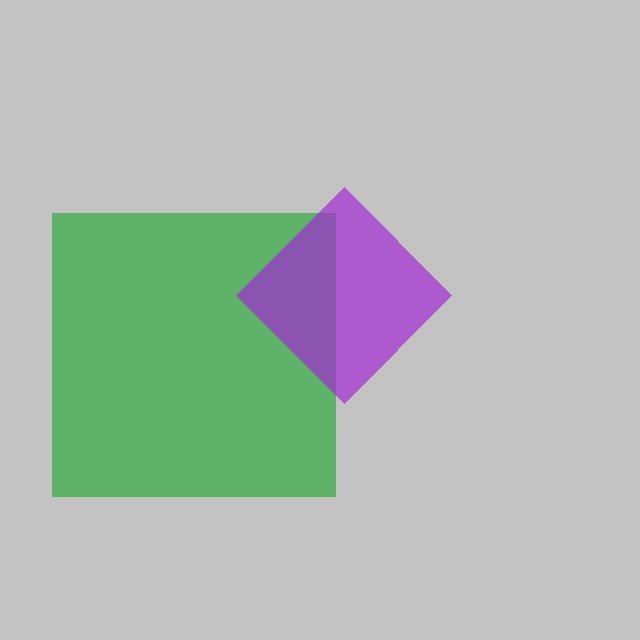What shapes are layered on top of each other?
The layered shapes are: a green square, a purple diamond.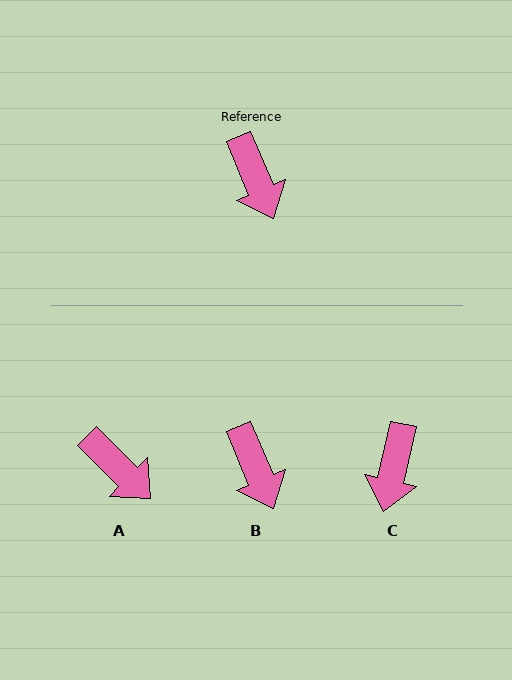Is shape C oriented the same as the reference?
No, it is off by about 36 degrees.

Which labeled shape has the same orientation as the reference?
B.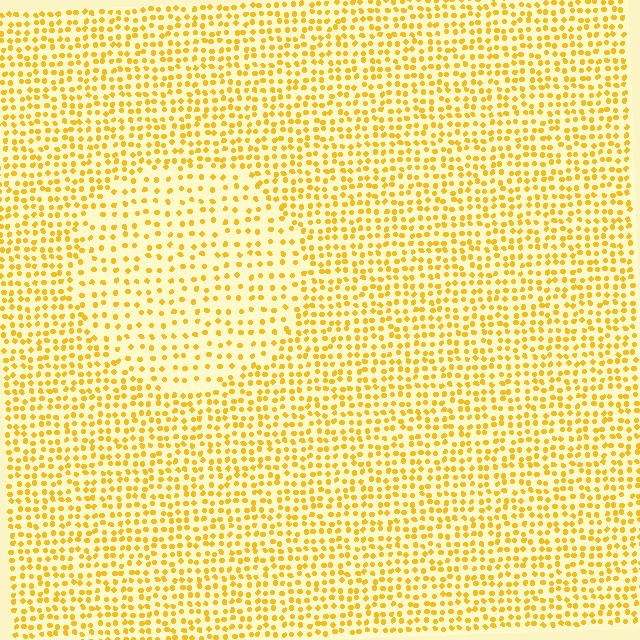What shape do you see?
I see a circle.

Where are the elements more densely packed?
The elements are more densely packed outside the circle boundary.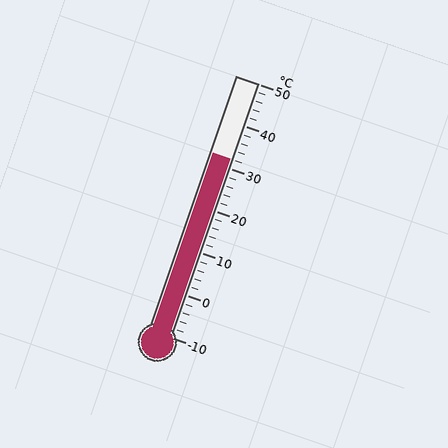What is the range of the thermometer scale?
The thermometer scale ranges from -10°C to 50°C.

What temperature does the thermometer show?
The thermometer shows approximately 32°C.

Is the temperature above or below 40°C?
The temperature is below 40°C.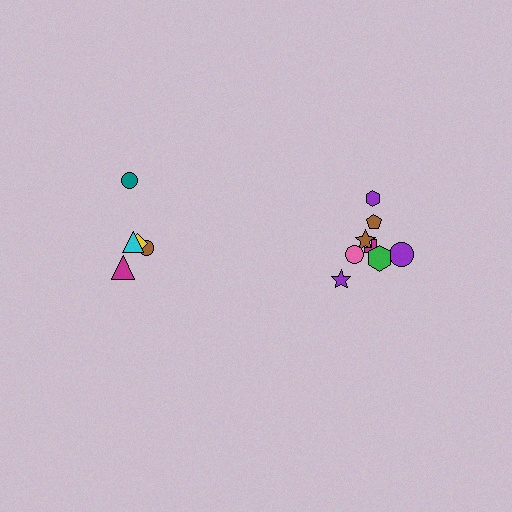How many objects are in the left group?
There are 5 objects.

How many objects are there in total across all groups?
There are 13 objects.